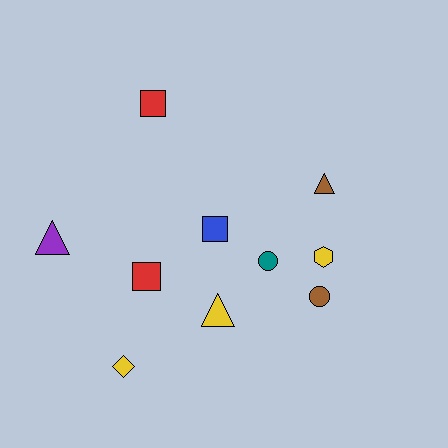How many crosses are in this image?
There are no crosses.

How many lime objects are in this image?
There are no lime objects.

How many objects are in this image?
There are 10 objects.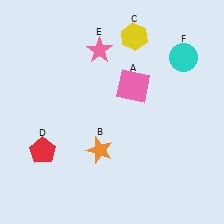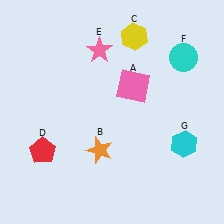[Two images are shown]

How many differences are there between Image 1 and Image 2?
There is 1 difference between the two images.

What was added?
A cyan hexagon (G) was added in Image 2.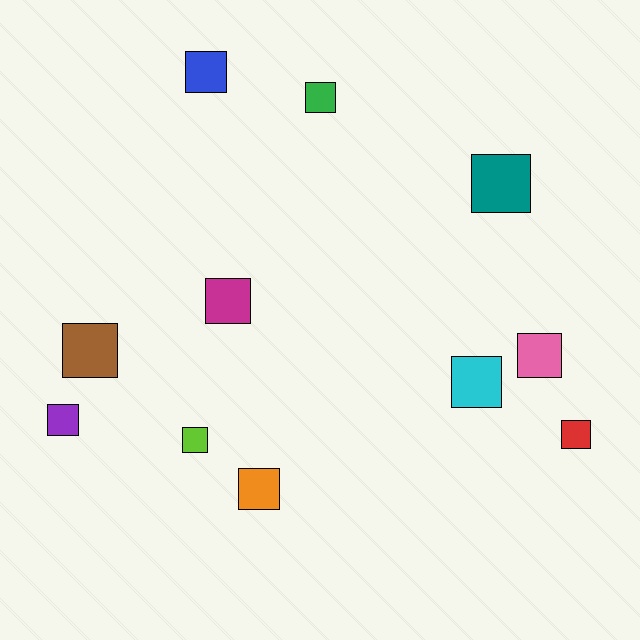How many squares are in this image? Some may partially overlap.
There are 11 squares.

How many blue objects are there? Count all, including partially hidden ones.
There is 1 blue object.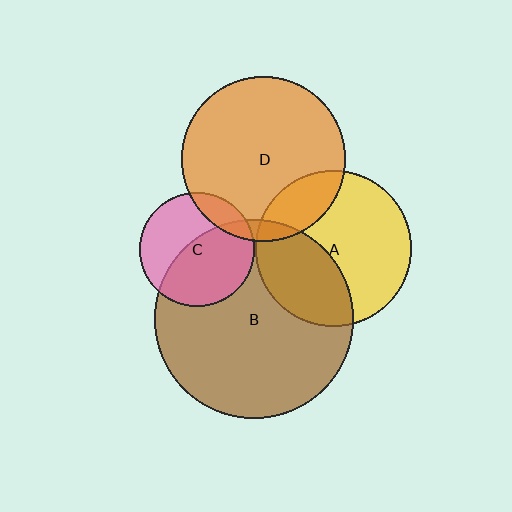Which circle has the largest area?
Circle B (brown).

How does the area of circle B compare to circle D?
Approximately 1.5 times.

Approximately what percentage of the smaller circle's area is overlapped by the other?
Approximately 20%.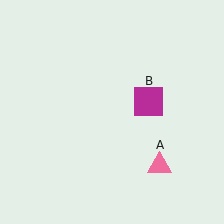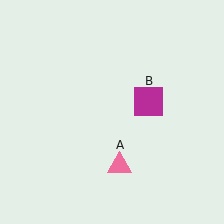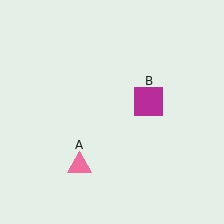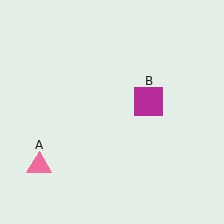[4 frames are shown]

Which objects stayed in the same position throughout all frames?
Magenta square (object B) remained stationary.